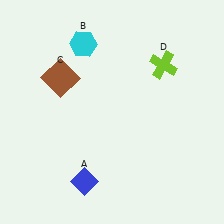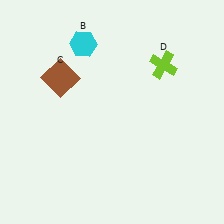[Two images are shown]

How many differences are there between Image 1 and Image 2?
There is 1 difference between the two images.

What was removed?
The blue diamond (A) was removed in Image 2.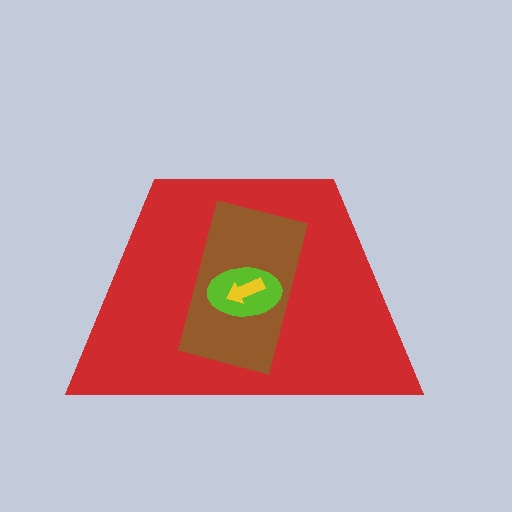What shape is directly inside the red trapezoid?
The brown rectangle.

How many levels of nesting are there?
4.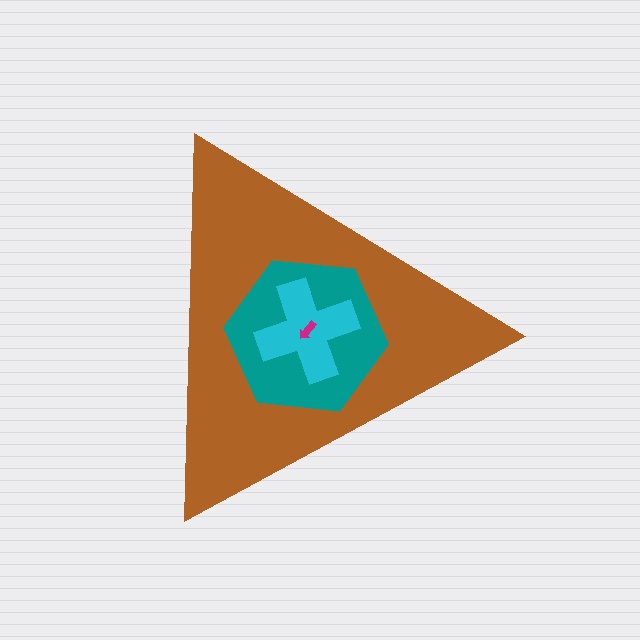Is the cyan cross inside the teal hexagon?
Yes.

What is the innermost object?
The magenta arrow.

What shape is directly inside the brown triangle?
The teal hexagon.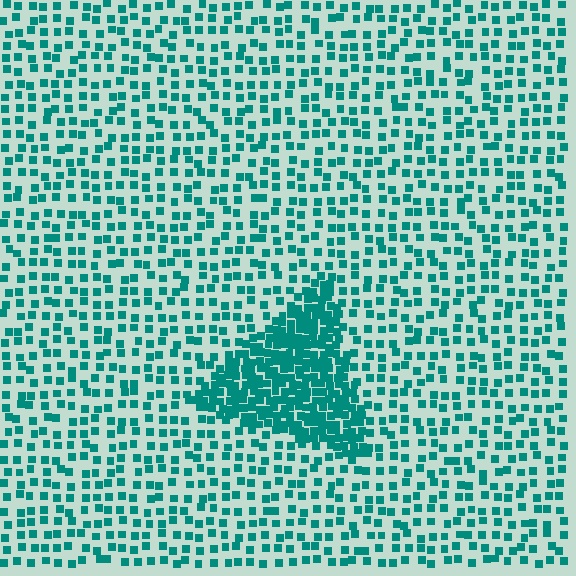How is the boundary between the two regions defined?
The boundary is defined by a change in element density (approximately 2.8x ratio). All elements are the same color, size, and shape.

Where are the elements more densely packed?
The elements are more densely packed inside the triangle boundary.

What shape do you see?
I see a triangle.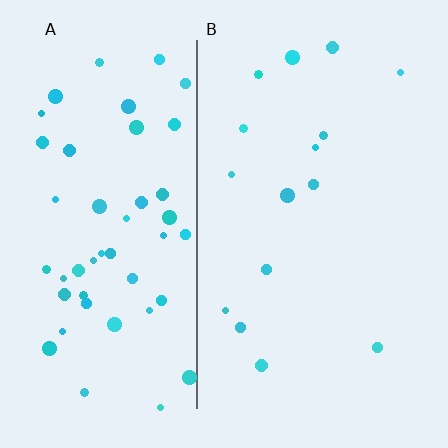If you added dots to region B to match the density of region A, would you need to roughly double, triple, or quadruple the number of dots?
Approximately triple.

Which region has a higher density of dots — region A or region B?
A (the left).